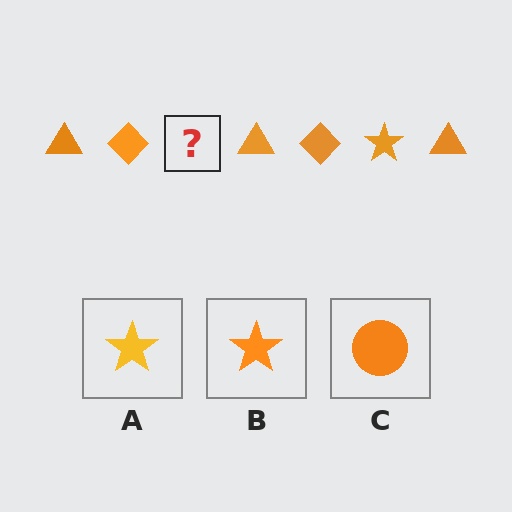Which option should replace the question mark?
Option B.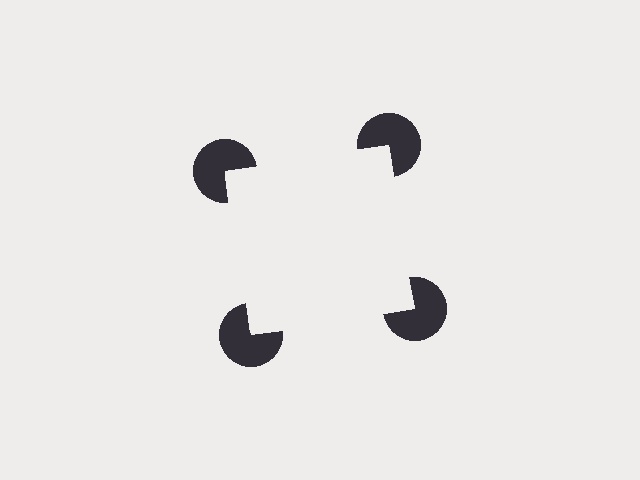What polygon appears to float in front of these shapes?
An illusory square — its edges are inferred from the aligned wedge cuts in the pac-man discs, not physically drawn.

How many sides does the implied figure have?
4 sides.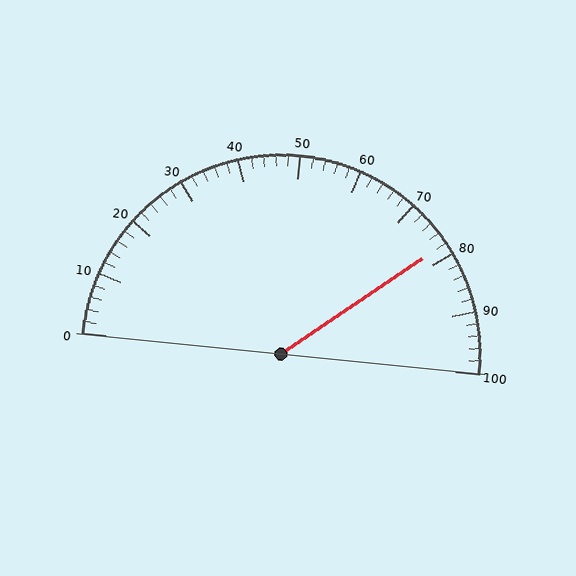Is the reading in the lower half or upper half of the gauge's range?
The reading is in the upper half of the range (0 to 100).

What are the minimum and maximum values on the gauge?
The gauge ranges from 0 to 100.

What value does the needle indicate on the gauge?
The needle indicates approximately 78.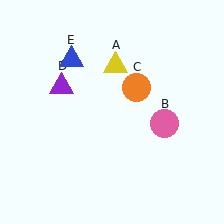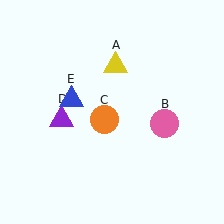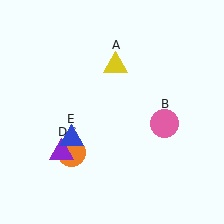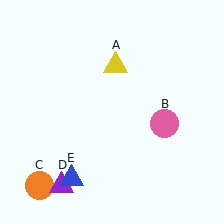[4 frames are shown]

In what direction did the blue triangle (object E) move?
The blue triangle (object E) moved down.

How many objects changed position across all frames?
3 objects changed position: orange circle (object C), purple triangle (object D), blue triangle (object E).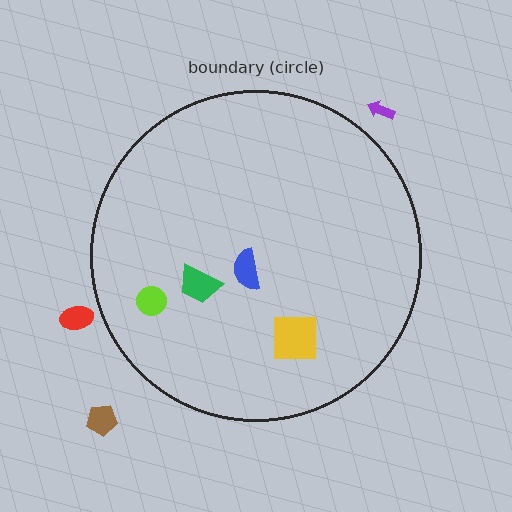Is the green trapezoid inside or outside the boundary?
Inside.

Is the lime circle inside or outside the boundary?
Inside.